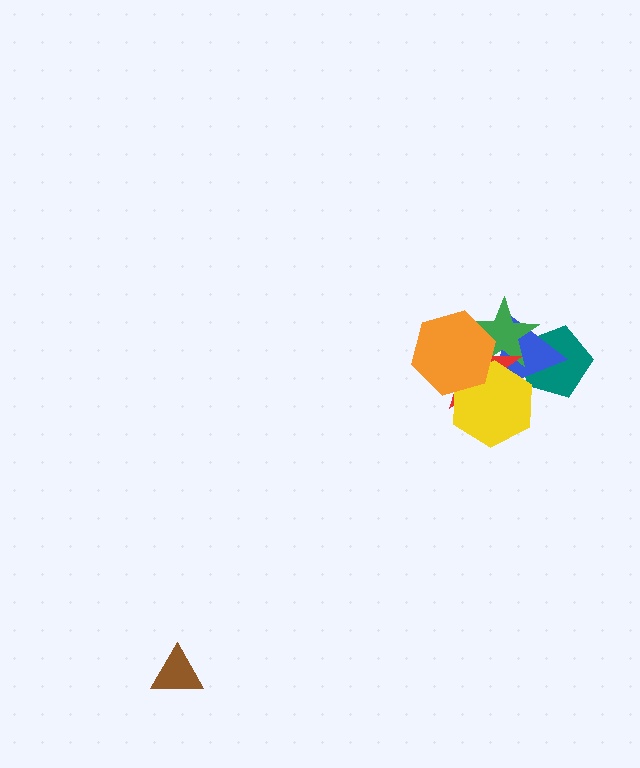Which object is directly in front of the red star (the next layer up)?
The yellow hexagon is directly in front of the red star.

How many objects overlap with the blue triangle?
5 objects overlap with the blue triangle.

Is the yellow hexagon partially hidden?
Yes, it is partially covered by another shape.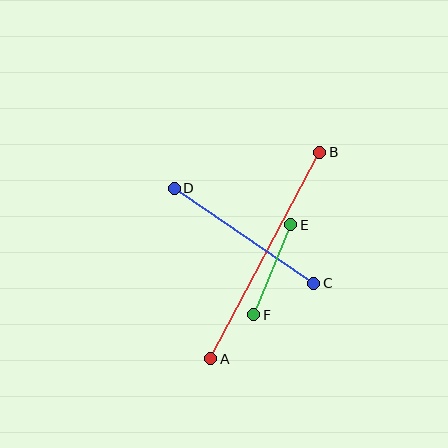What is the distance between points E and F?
The distance is approximately 97 pixels.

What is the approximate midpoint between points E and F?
The midpoint is at approximately (272, 270) pixels.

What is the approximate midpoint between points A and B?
The midpoint is at approximately (265, 256) pixels.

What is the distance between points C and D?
The distance is approximately 169 pixels.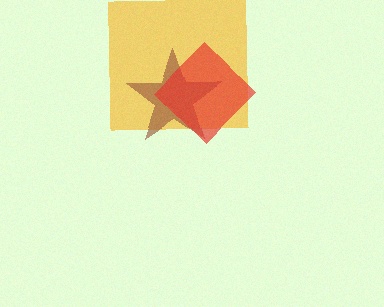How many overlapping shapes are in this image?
There are 3 overlapping shapes in the image.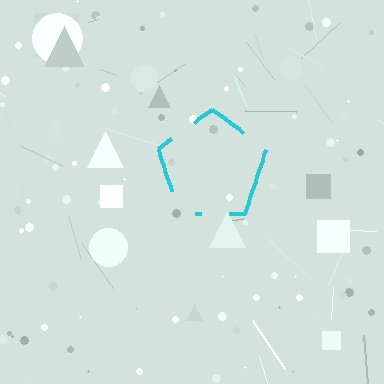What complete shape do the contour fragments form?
The contour fragments form a pentagon.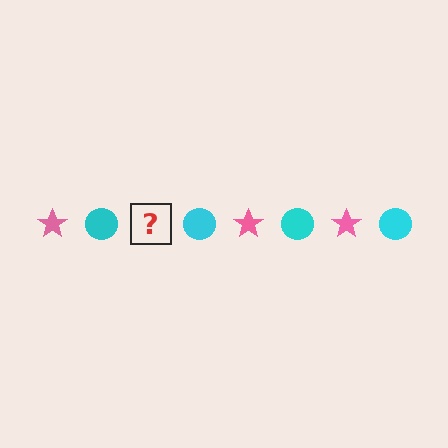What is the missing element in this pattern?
The missing element is a pink star.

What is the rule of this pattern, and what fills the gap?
The rule is that the pattern alternates between pink star and cyan circle. The gap should be filled with a pink star.